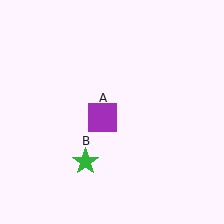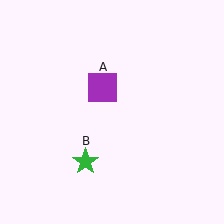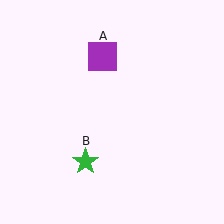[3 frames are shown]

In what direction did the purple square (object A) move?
The purple square (object A) moved up.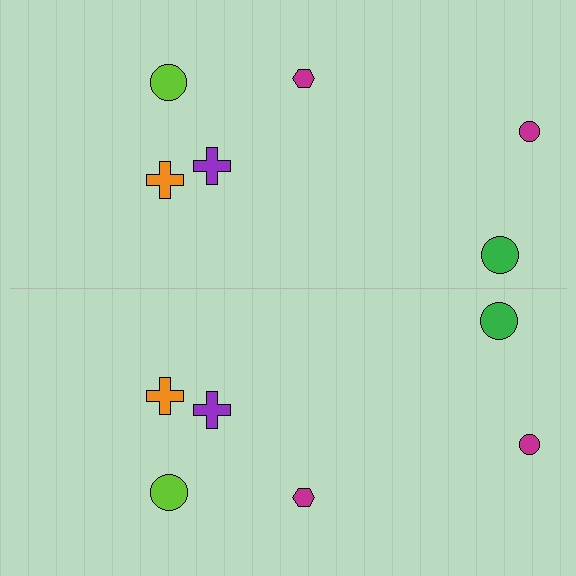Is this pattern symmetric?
Yes, this pattern has bilateral (reflection) symmetry.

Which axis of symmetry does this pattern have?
The pattern has a horizontal axis of symmetry running through the center of the image.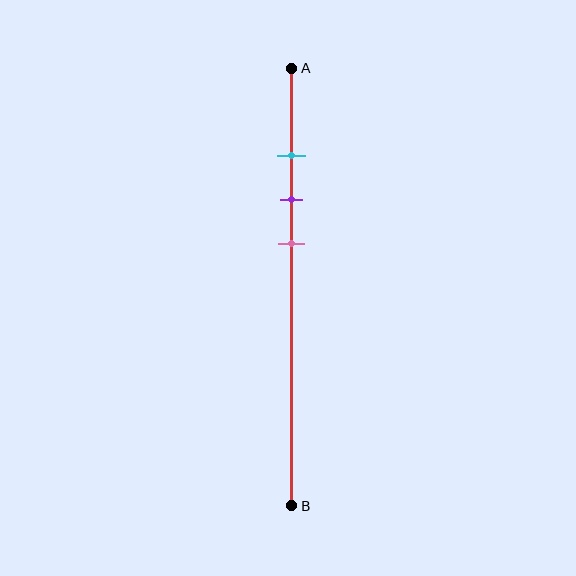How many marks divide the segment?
There are 3 marks dividing the segment.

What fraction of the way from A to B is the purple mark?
The purple mark is approximately 30% (0.3) of the way from A to B.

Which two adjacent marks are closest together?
The cyan and purple marks are the closest adjacent pair.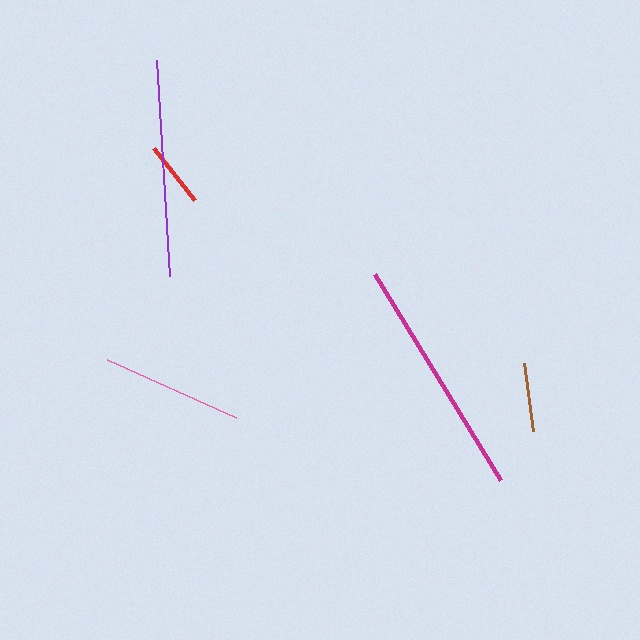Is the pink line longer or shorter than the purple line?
The purple line is longer than the pink line.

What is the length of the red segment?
The red segment is approximately 66 pixels long.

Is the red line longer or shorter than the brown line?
The brown line is longer than the red line.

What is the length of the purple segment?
The purple segment is approximately 216 pixels long.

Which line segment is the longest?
The magenta line is the longest at approximately 242 pixels.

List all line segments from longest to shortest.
From longest to shortest: magenta, purple, pink, brown, red.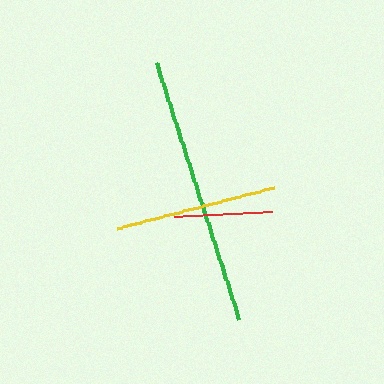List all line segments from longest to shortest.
From longest to shortest: green, yellow, red.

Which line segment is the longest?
The green line is the longest at approximately 270 pixels.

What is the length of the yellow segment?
The yellow segment is approximately 162 pixels long.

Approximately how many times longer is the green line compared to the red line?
The green line is approximately 2.8 times the length of the red line.